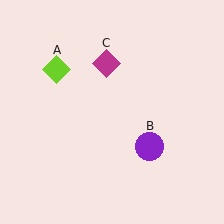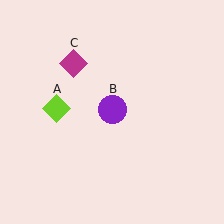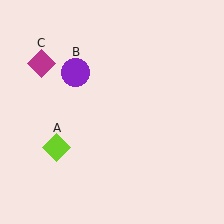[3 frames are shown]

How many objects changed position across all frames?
3 objects changed position: lime diamond (object A), purple circle (object B), magenta diamond (object C).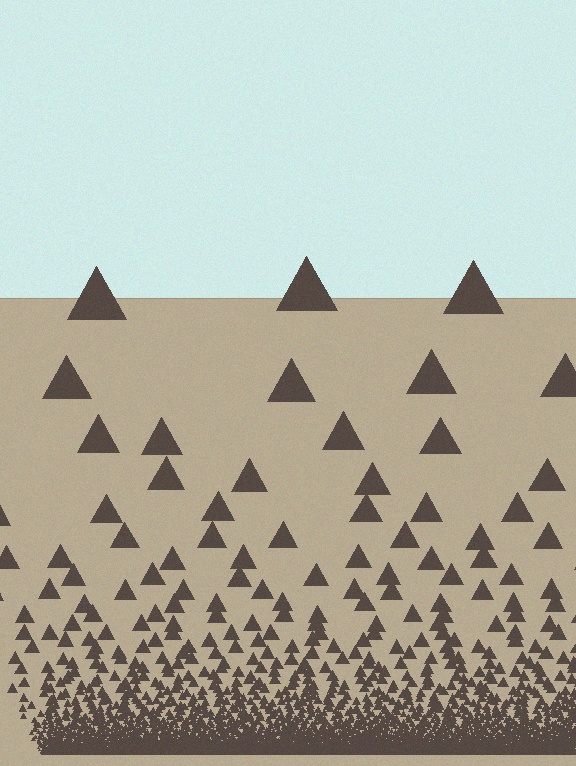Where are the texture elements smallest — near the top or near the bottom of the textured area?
Near the bottom.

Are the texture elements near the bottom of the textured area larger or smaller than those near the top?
Smaller. The gradient is inverted — elements near the bottom are smaller and denser.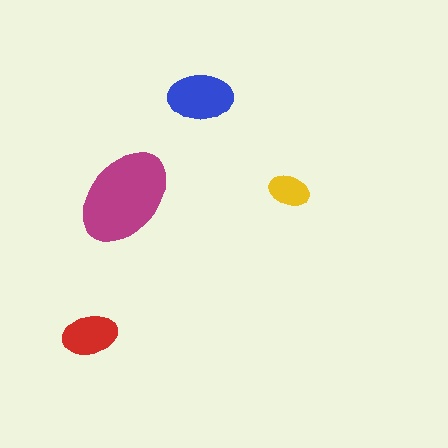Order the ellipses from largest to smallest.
the magenta one, the blue one, the red one, the yellow one.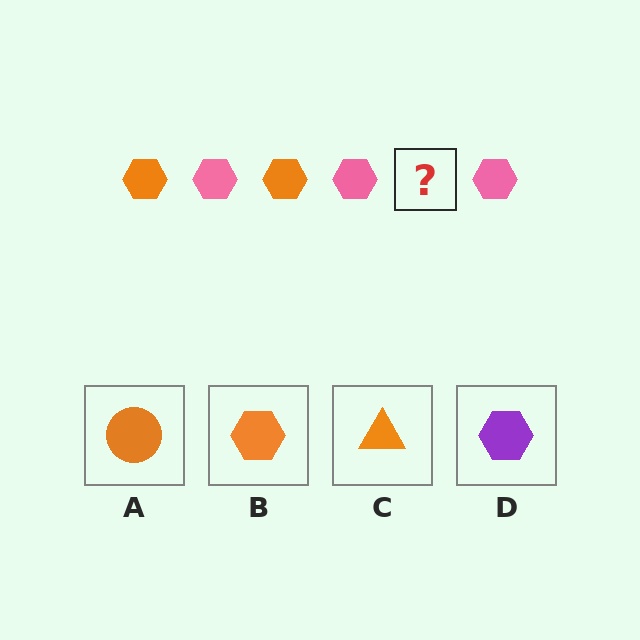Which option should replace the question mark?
Option B.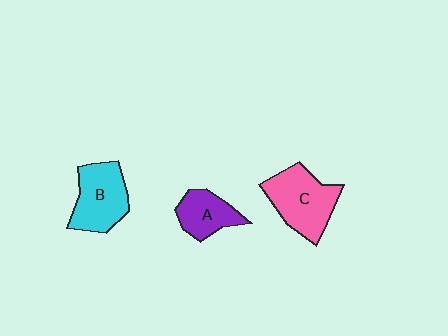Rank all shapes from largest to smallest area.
From largest to smallest: C (pink), B (cyan), A (purple).